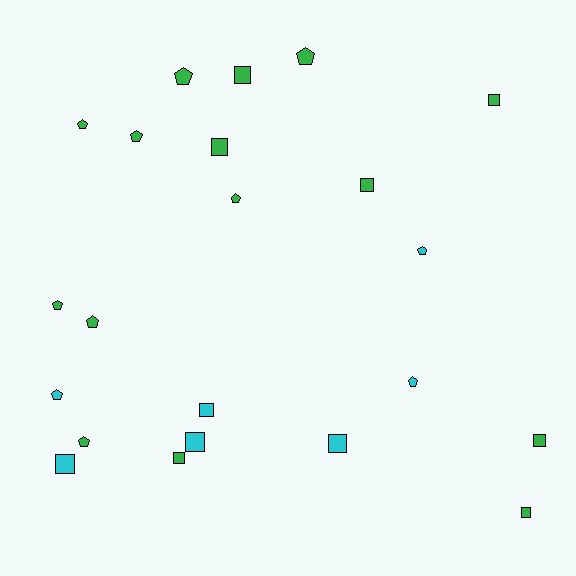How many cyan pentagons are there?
There are 3 cyan pentagons.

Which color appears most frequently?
Green, with 15 objects.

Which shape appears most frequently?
Square, with 11 objects.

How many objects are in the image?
There are 22 objects.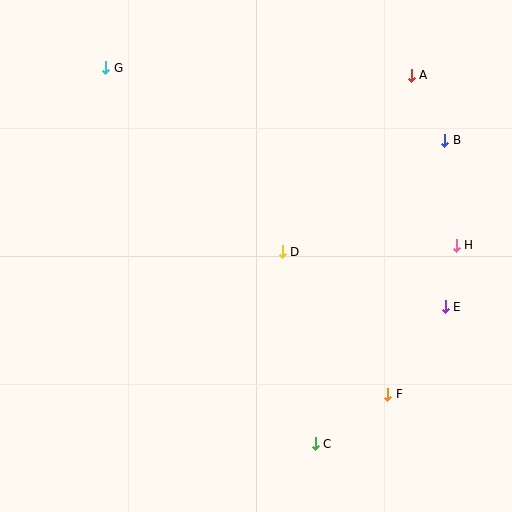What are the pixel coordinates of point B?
Point B is at (445, 140).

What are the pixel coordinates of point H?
Point H is at (456, 245).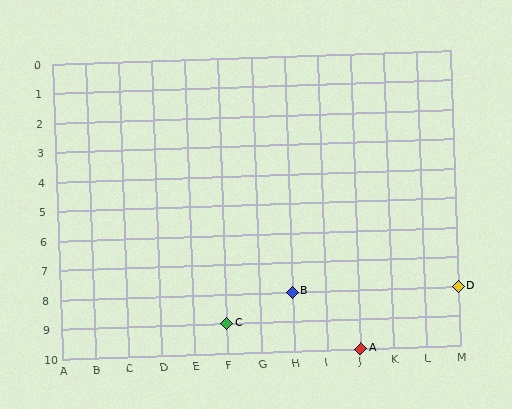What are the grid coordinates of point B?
Point B is at grid coordinates (H, 8).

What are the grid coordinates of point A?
Point A is at grid coordinates (J, 10).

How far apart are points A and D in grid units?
Points A and D are 3 columns and 2 rows apart (about 3.6 grid units diagonally).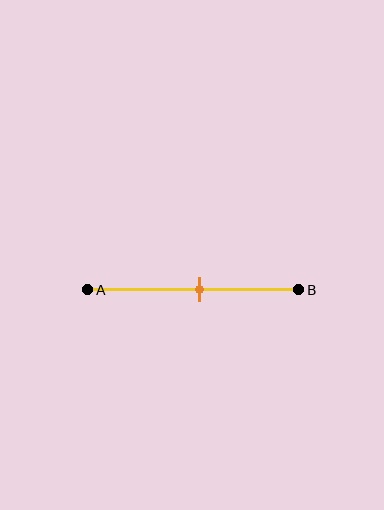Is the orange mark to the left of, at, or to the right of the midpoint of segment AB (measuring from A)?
The orange mark is to the right of the midpoint of segment AB.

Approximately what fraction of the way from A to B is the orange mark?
The orange mark is approximately 55% of the way from A to B.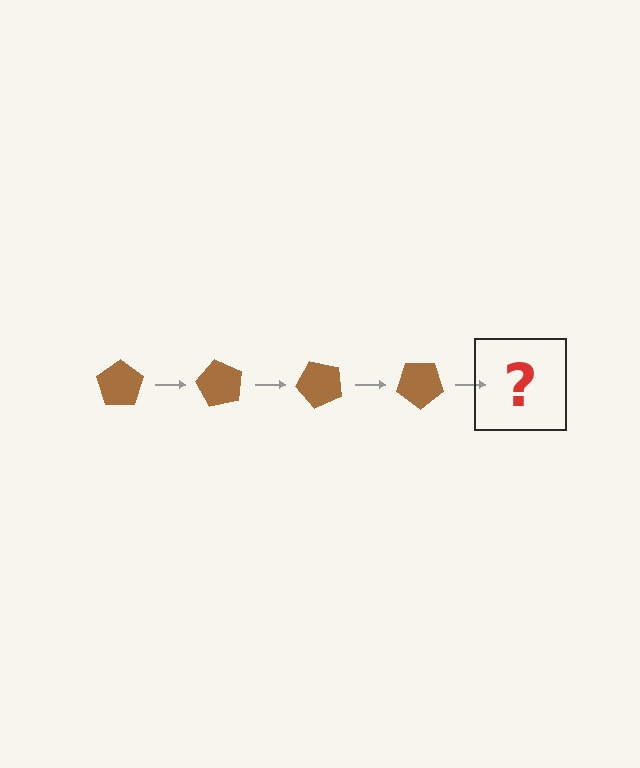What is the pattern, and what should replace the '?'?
The pattern is that the pentagon rotates 60 degrees each step. The '?' should be a brown pentagon rotated 240 degrees.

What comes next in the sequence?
The next element should be a brown pentagon rotated 240 degrees.